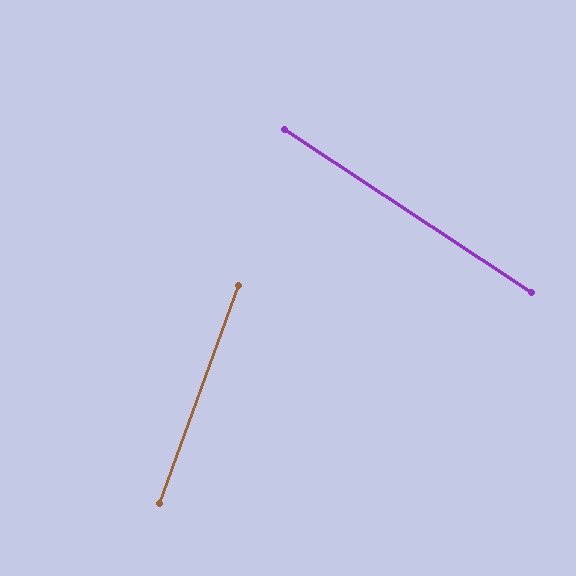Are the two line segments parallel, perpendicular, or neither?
Neither parallel nor perpendicular — they differ by about 77°.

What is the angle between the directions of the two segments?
Approximately 77 degrees.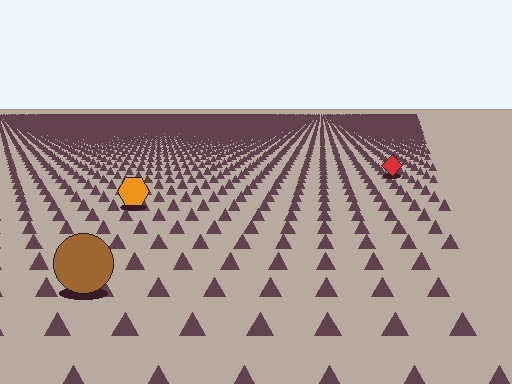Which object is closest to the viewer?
The brown circle is closest. The texture marks near it are larger and more spread out.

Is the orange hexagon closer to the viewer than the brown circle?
No. The brown circle is closer — you can tell from the texture gradient: the ground texture is coarser near it.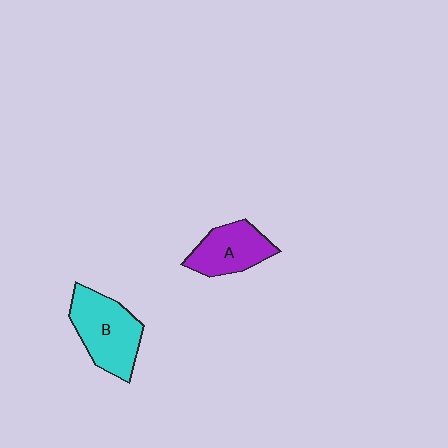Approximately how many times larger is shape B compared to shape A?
Approximately 1.3 times.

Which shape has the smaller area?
Shape A (purple).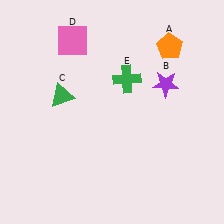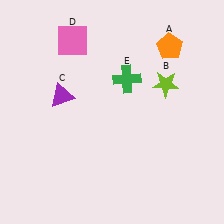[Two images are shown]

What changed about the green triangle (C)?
In Image 1, C is green. In Image 2, it changed to purple.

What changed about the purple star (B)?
In Image 1, B is purple. In Image 2, it changed to lime.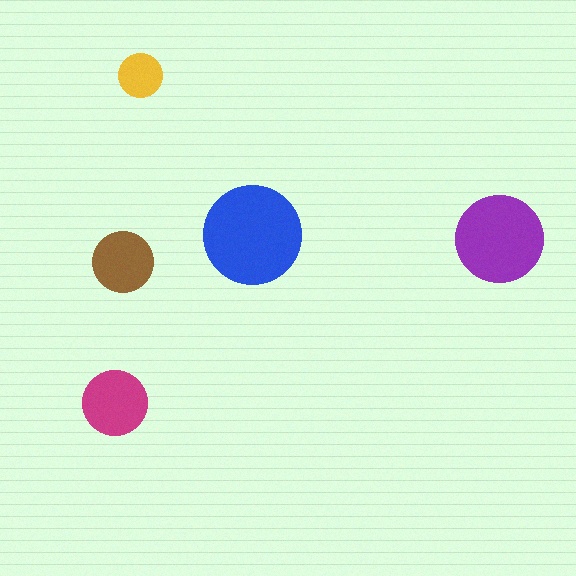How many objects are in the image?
There are 5 objects in the image.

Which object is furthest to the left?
The magenta circle is leftmost.